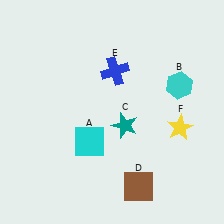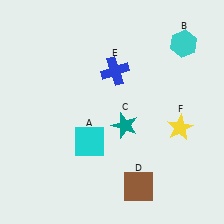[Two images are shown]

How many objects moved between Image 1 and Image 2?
1 object moved between the two images.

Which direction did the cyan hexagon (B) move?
The cyan hexagon (B) moved up.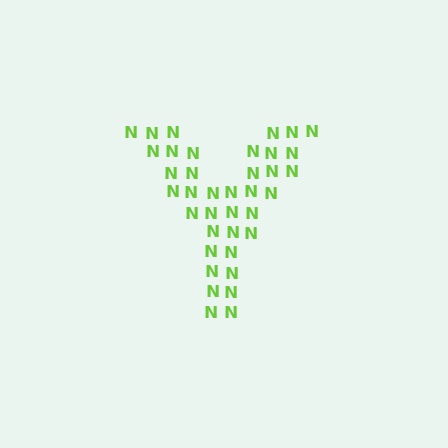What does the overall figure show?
The overall figure shows the letter Y.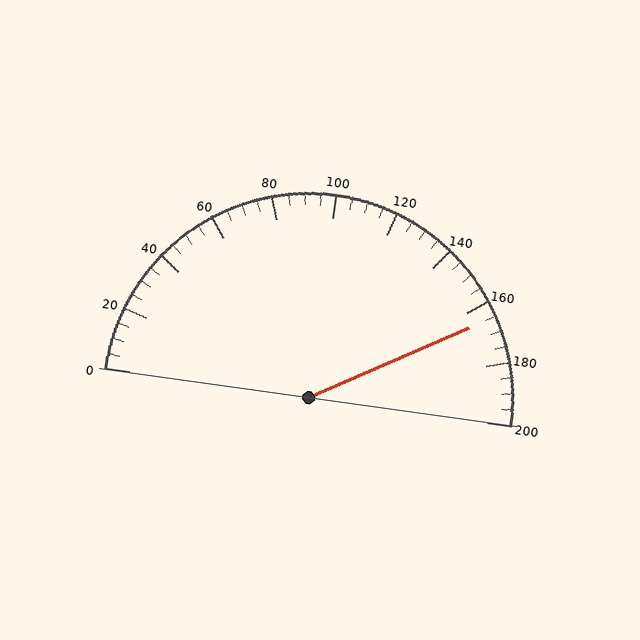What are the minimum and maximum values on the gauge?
The gauge ranges from 0 to 200.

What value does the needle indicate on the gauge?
The needle indicates approximately 165.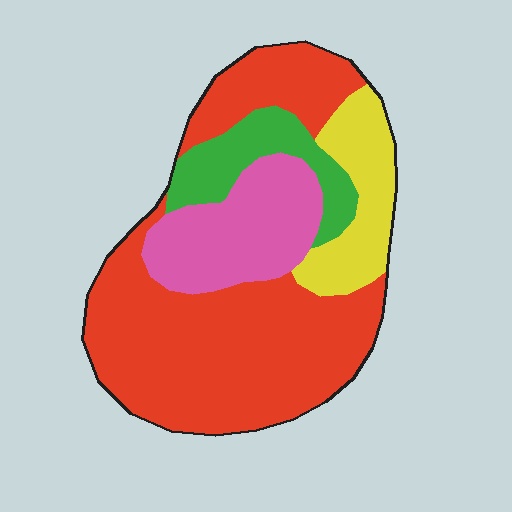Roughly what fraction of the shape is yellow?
Yellow covers about 15% of the shape.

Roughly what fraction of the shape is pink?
Pink takes up about one fifth (1/5) of the shape.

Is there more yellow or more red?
Red.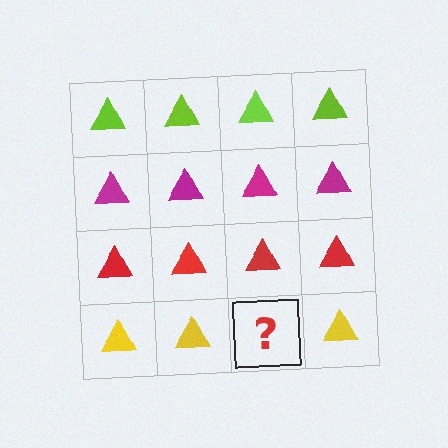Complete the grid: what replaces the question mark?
The question mark should be replaced with a yellow triangle.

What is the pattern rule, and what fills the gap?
The rule is that each row has a consistent color. The gap should be filled with a yellow triangle.